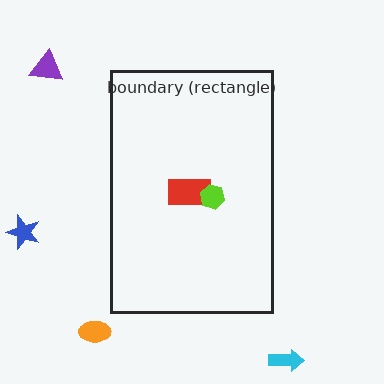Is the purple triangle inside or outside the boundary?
Outside.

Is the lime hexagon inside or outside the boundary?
Inside.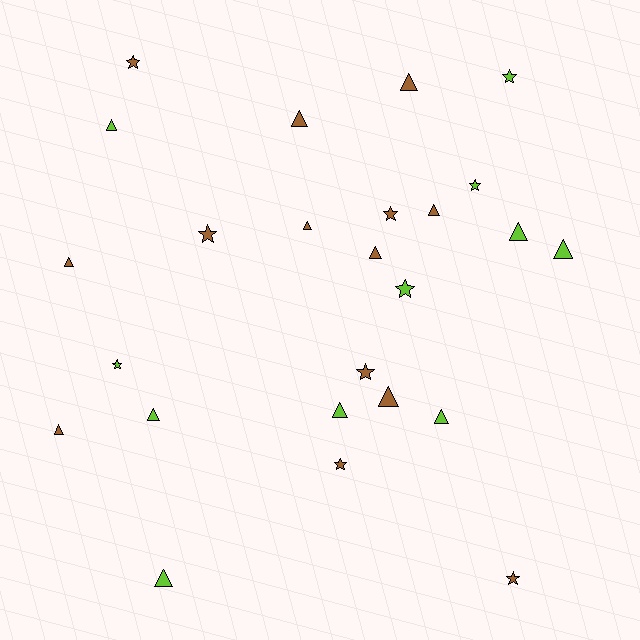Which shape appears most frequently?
Triangle, with 15 objects.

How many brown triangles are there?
There are 8 brown triangles.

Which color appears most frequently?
Brown, with 14 objects.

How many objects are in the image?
There are 25 objects.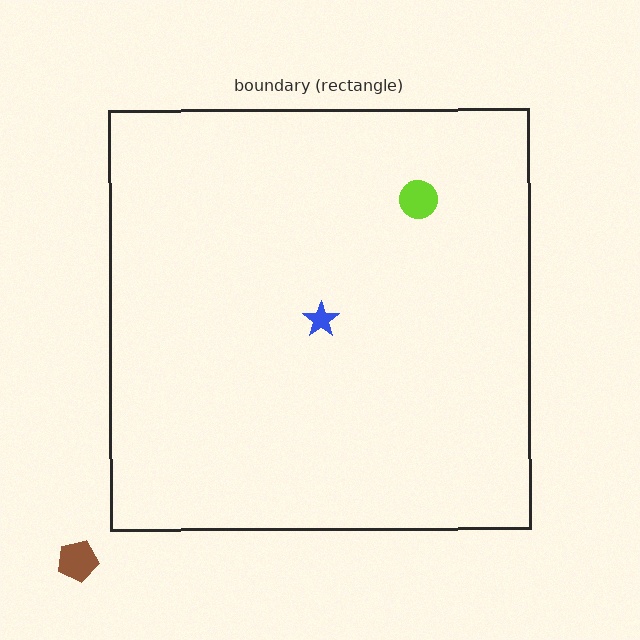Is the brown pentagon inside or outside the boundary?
Outside.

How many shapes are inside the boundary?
2 inside, 1 outside.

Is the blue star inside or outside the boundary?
Inside.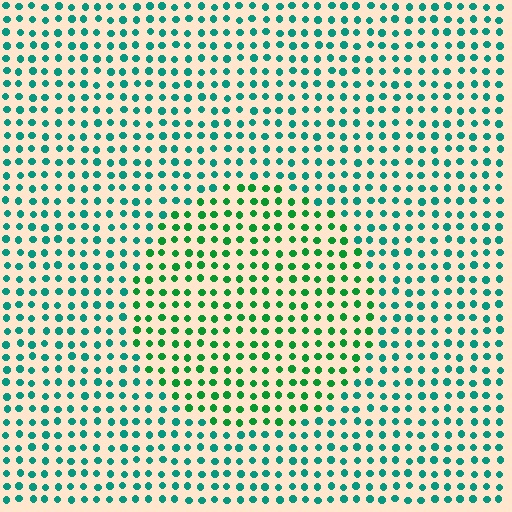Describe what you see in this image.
The image is filled with small teal elements in a uniform arrangement. A circle-shaped region is visible where the elements are tinted to a slightly different hue, forming a subtle color boundary.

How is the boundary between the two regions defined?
The boundary is defined purely by a slight shift in hue (about 33 degrees). Spacing, size, and orientation are identical on both sides.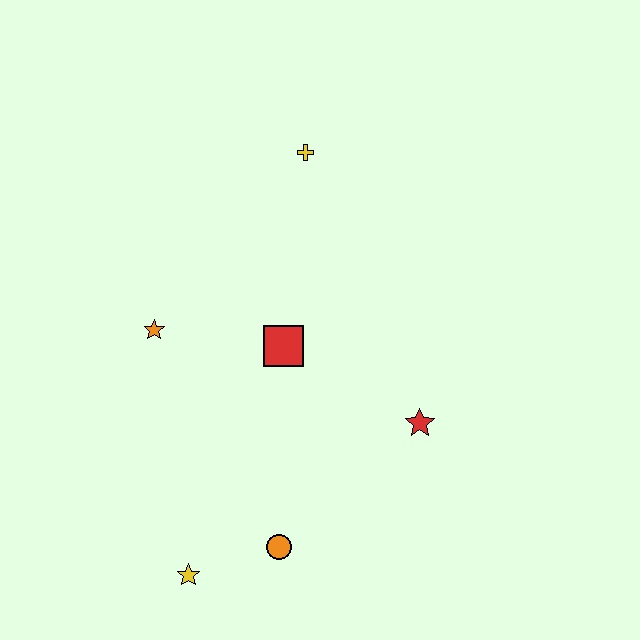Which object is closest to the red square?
The orange star is closest to the red square.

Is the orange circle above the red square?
No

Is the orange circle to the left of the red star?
Yes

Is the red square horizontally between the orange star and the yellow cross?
Yes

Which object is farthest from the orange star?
The red star is farthest from the orange star.